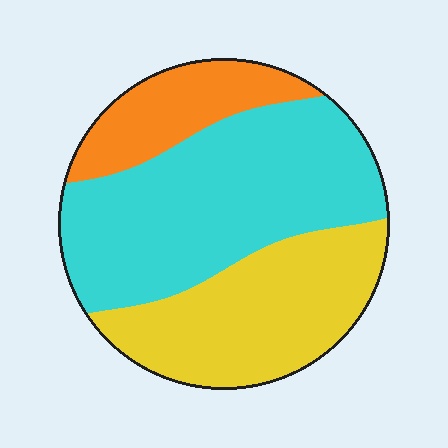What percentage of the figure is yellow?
Yellow takes up between a quarter and a half of the figure.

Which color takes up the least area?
Orange, at roughly 15%.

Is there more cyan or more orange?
Cyan.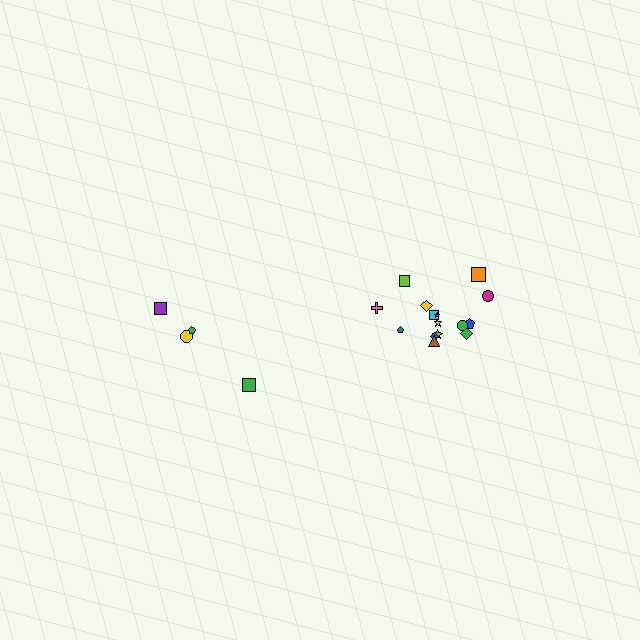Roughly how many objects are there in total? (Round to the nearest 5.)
Roughly 20 objects in total.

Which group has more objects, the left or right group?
The right group.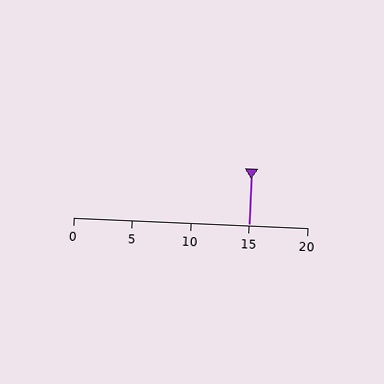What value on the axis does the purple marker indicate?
The marker indicates approximately 15.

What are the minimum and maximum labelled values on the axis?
The axis runs from 0 to 20.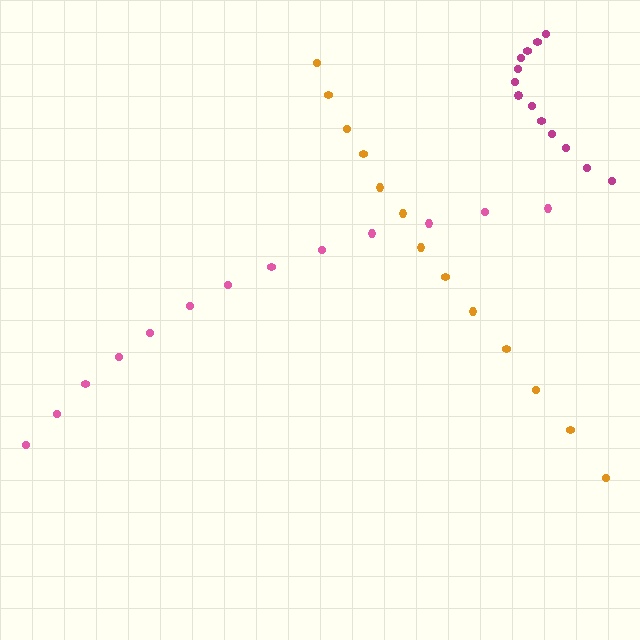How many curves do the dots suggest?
There are 3 distinct paths.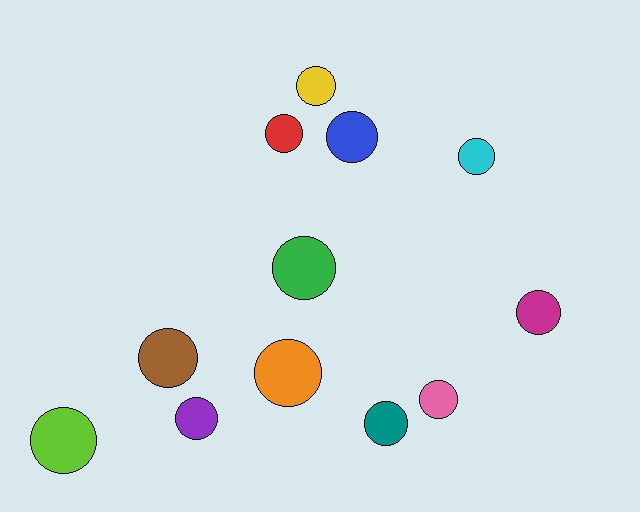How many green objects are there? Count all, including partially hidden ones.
There is 1 green object.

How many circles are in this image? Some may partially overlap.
There are 12 circles.